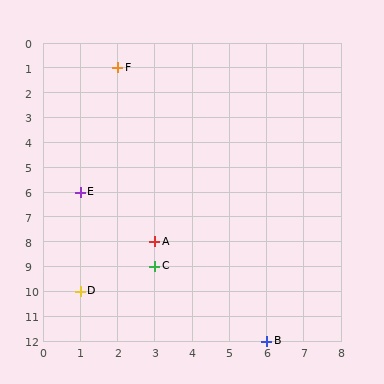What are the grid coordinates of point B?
Point B is at grid coordinates (6, 12).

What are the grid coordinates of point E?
Point E is at grid coordinates (1, 6).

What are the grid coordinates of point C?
Point C is at grid coordinates (3, 9).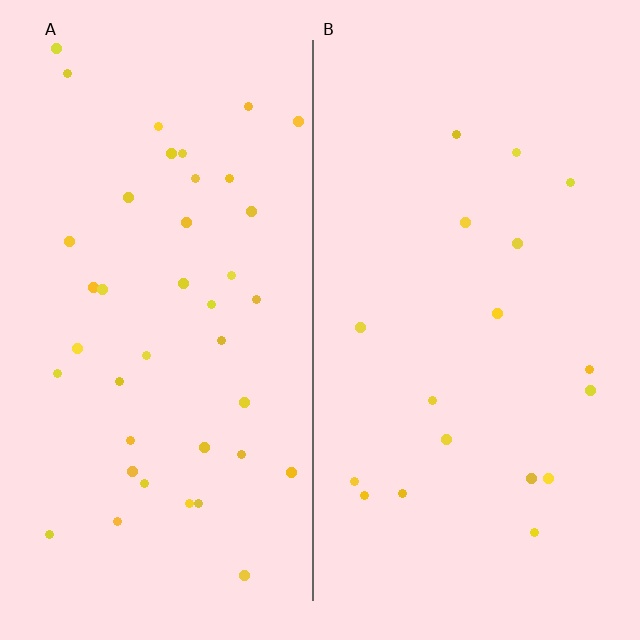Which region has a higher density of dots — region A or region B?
A (the left).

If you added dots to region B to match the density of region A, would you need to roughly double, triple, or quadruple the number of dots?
Approximately double.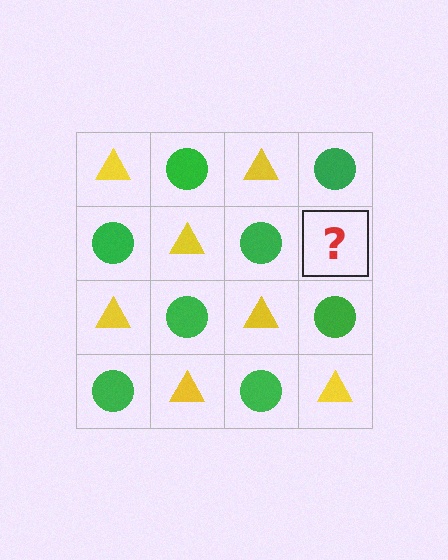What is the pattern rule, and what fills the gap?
The rule is that it alternates yellow triangle and green circle in a checkerboard pattern. The gap should be filled with a yellow triangle.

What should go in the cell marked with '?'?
The missing cell should contain a yellow triangle.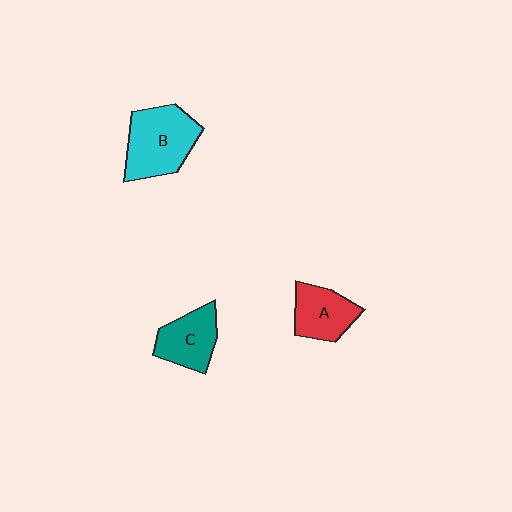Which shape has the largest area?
Shape B (cyan).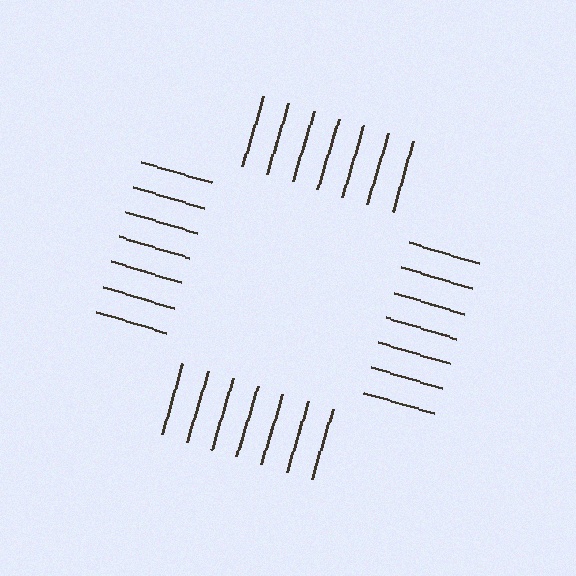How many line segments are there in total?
28 — 7 along each of the 4 edges.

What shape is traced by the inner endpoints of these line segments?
An illusory square — the line segments terminate on its edges but no continuous stroke is drawn.